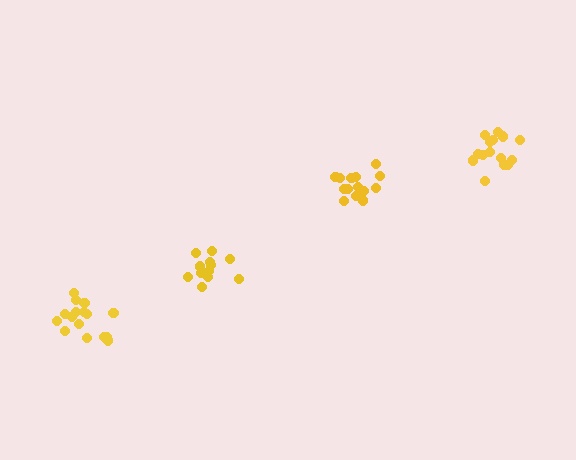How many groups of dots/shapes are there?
There are 4 groups.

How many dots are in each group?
Group 1: 15 dots, Group 2: 14 dots, Group 3: 16 dots, Group 4: 15 dots (60 total).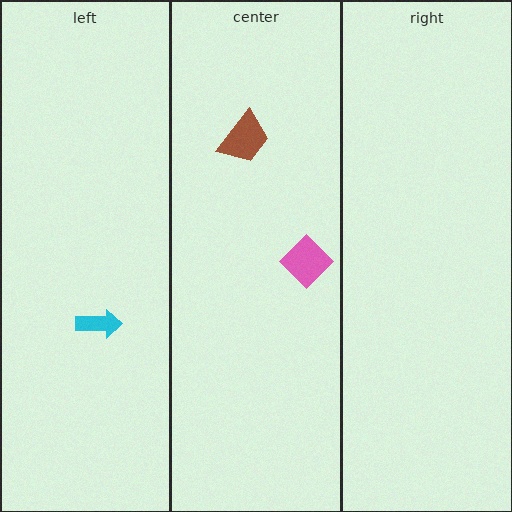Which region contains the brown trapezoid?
The center region.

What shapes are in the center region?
The brown trapezoid, the pink diamond.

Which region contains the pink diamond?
The center region.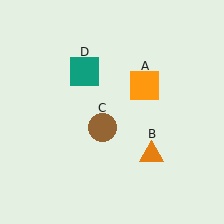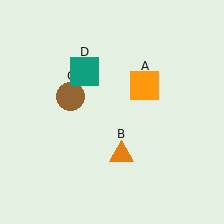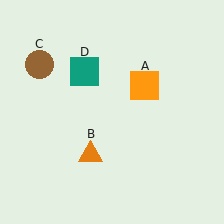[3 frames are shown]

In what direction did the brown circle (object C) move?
The brown circle (object C) moved up and to the left.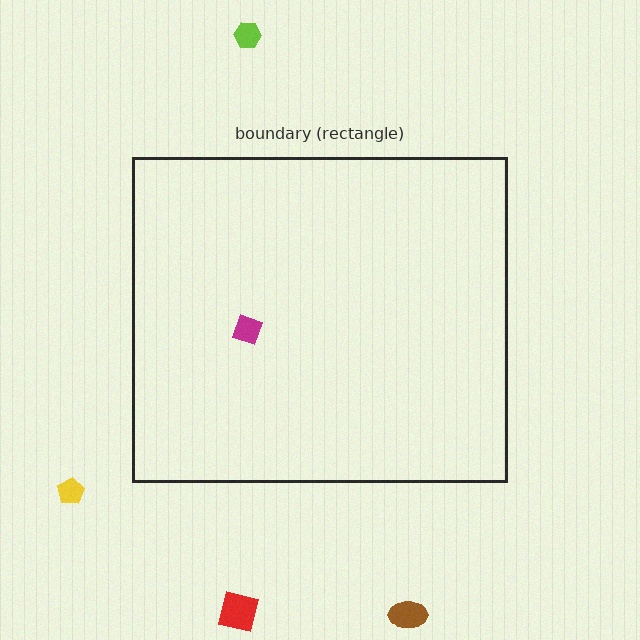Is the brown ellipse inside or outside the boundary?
Outside.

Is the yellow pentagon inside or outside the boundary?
Outside.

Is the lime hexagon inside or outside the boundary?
Outside.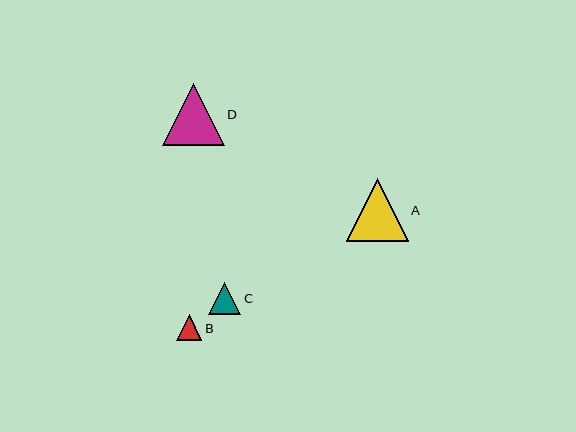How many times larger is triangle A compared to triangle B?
Triangle A is approximately 2.4 times the size of triangle B.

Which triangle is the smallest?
Triangle B is the smallest with a size of approximately 26 pixels.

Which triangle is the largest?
Triangle A is the largest with a size of approximately 62 pixels.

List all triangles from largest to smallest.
From largest to smallest: A, D, C, B.